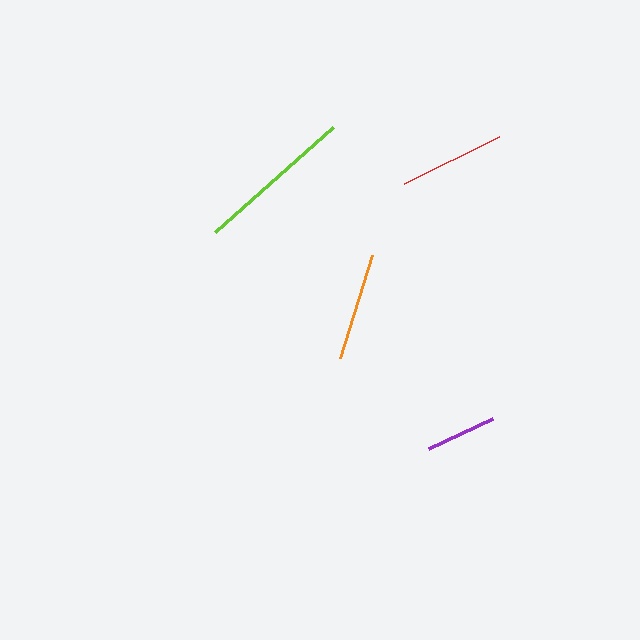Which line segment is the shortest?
The purple line is the shortest at approximately 72 pixels.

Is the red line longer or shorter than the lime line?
The lime line is longer than the red line.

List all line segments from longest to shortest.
From longest to shortest: lime, orange, red, purple.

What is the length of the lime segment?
The lime segment is approximately 158 pixels long.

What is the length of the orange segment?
The orange segment is approximately 108 pixels long.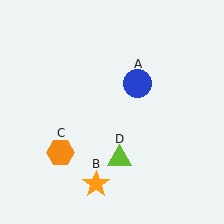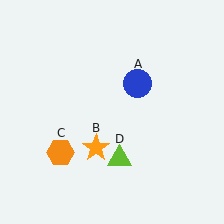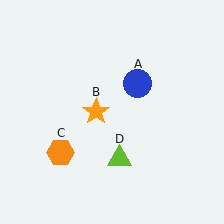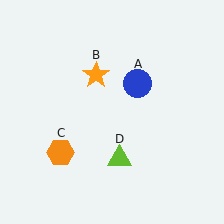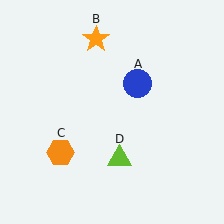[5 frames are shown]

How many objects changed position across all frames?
1 object changed position: orange star (object B).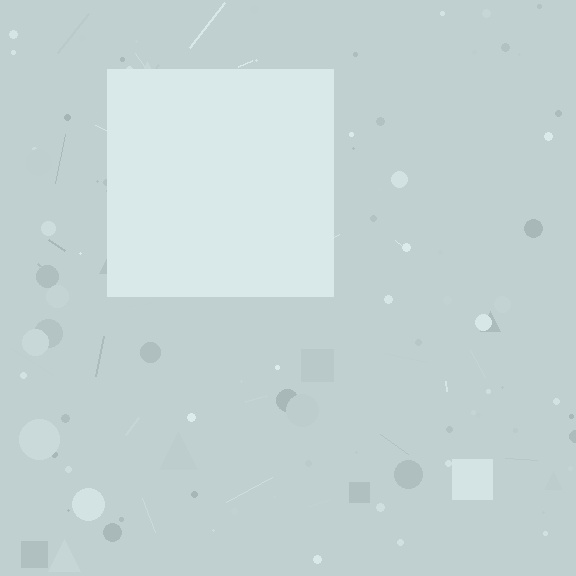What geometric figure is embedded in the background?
A square is embedded in the background.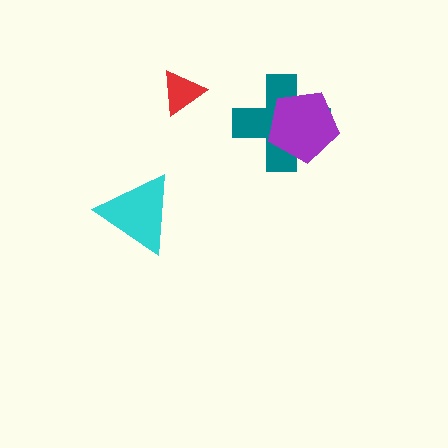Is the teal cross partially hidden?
Yes, it is partially covered by another shape.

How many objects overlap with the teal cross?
1 object overlaps with the teal cross.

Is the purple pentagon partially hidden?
No, no other shape covers it.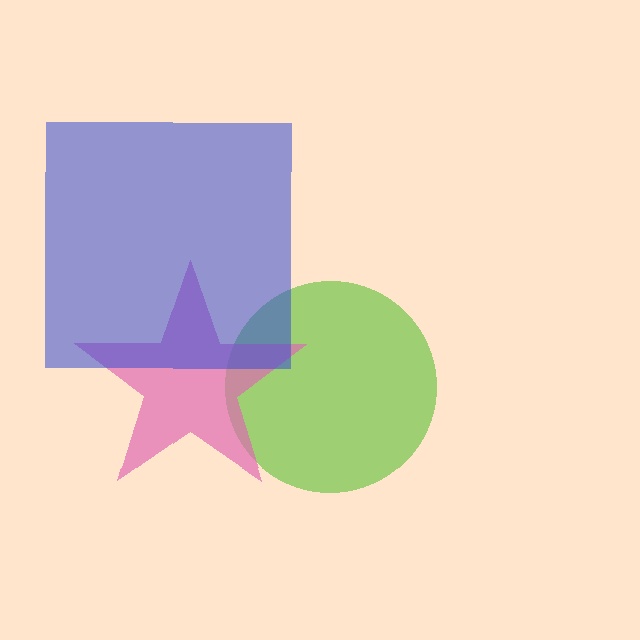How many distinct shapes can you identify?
There are 3 distinct shapes: a lime circle, a pink star, a blue square.